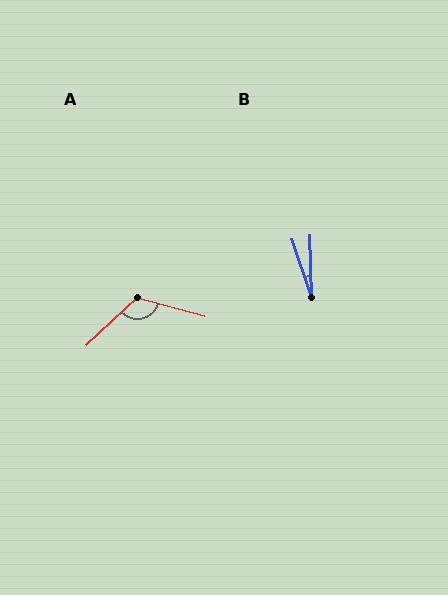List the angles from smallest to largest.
B (17°), A (122°).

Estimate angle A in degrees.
Approximately 122 degrees.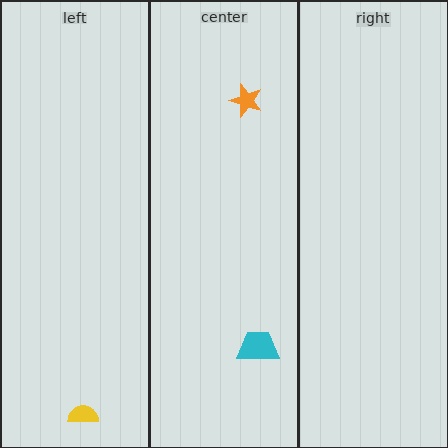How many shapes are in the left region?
1.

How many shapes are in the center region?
2.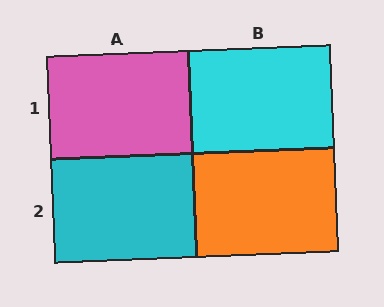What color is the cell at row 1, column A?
Pink.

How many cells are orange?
1 cell is orange.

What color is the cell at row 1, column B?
Cyan.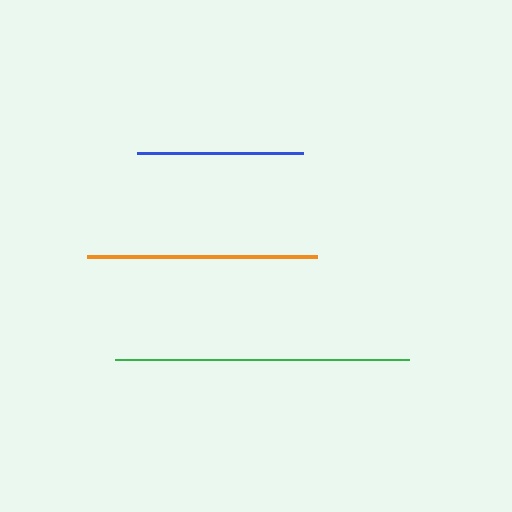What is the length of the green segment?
The green segment is approximately 295 pixels long.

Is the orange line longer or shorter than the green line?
The green line is longer than the orange line.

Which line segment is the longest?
The green line is the longest at approximately 295 pixels.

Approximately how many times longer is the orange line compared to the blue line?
The orange line is approximately 1.4 times the length of the blue line.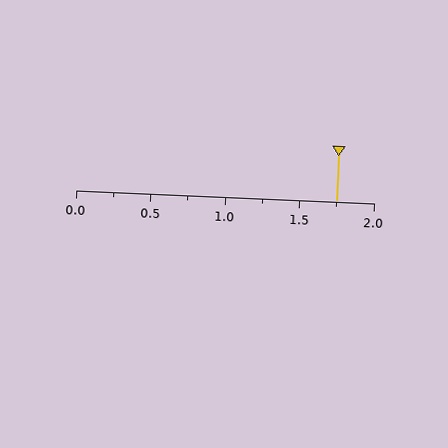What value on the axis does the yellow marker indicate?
The marker indicates approximately 1.75.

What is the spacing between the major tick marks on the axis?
The major ticks are spaced 0.5 apart.